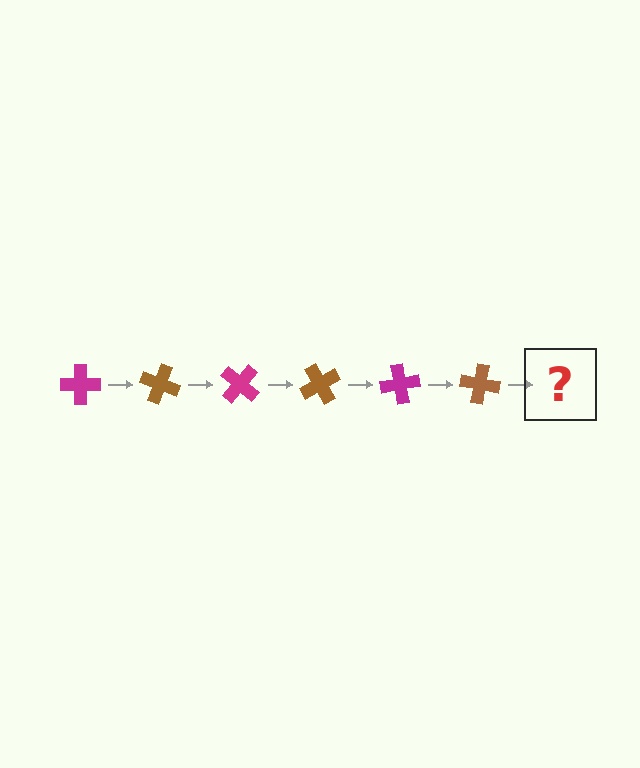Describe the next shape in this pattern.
It should be a magenta cross, rotated 120 degrees from the start.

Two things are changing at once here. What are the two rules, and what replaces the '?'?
The two rules are that it rotates 20 degrees each step and the color cycles through magenta and brown. The '?' should be a magenta cross, rotated 120 degrees from the start.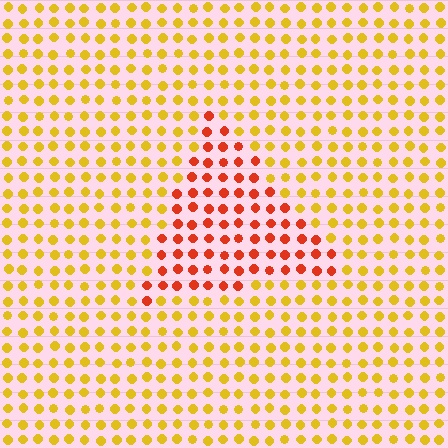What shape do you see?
I see a triangle.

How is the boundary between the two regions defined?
The boundary is defined purely by a slight shift in hue (about 42 degrees). Spacing, size, and orientation are identical on both sides.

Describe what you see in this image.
The image is filled with small yellow elements in a uniform arrangement. A triangle-shaped region is visible where the elements are tinted to a slightly different hue, forming a subtle color boundary.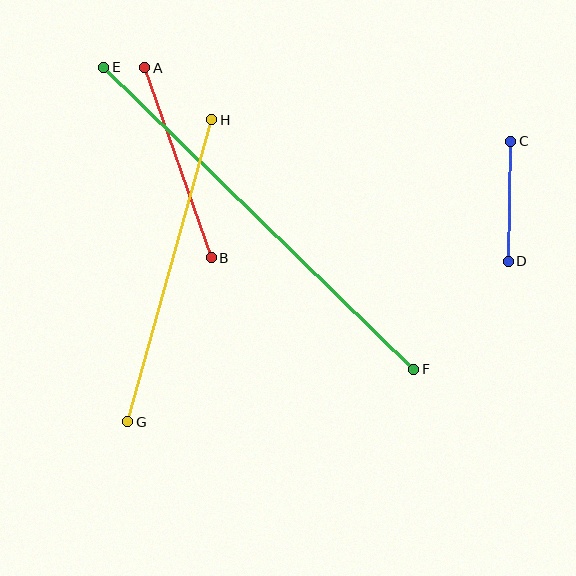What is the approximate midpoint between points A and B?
The midpoint is at approximately (178, 163) pixels.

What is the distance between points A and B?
The distance is approximately 202 pixels.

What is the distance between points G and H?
The distance is approximately 314 pixels.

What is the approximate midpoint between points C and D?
The midpoint is at approximately (509, 201) pixels.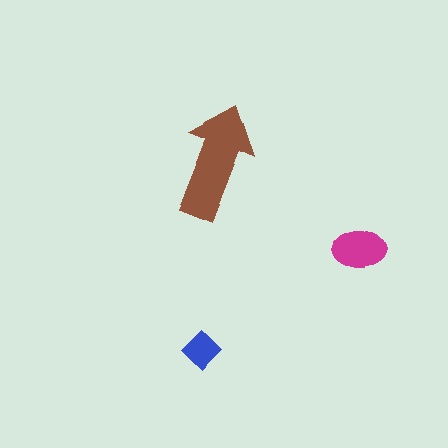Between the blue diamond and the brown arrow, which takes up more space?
The brown arrow.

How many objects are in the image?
There are 3 objects in the image.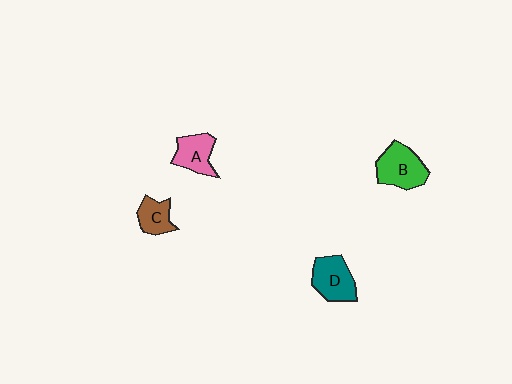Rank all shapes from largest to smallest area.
From largest to smallest: B (green), D (teal), A (pink), C (brown).